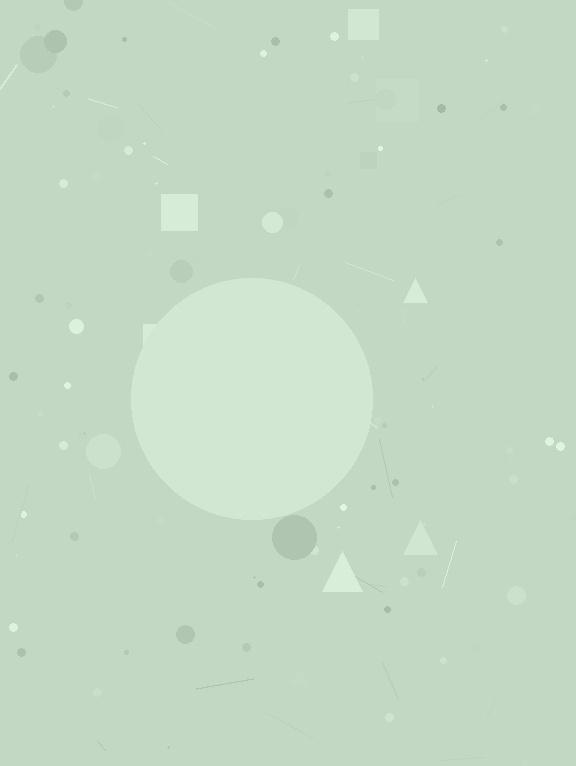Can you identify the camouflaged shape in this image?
The camouflaged shape is a circle.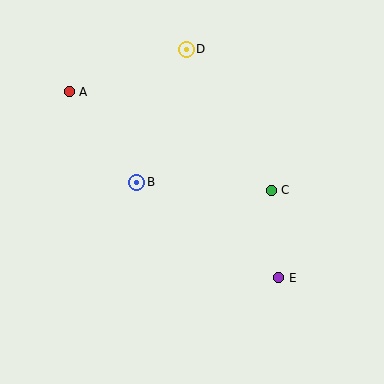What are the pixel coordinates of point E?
Point E is at (279, 278).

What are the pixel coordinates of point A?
Point A is at (69, 92).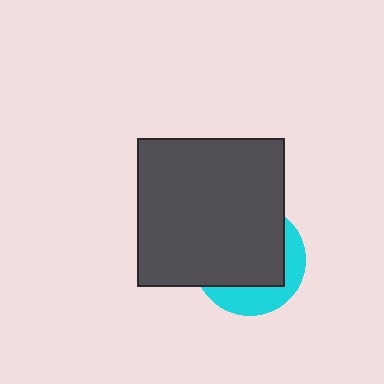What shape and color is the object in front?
The object in front is a dark gray square.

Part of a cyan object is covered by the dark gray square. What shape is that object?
It is a circle.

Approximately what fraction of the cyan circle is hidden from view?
Roughly 69% of the cyan circle is hidden behind the dark gray square.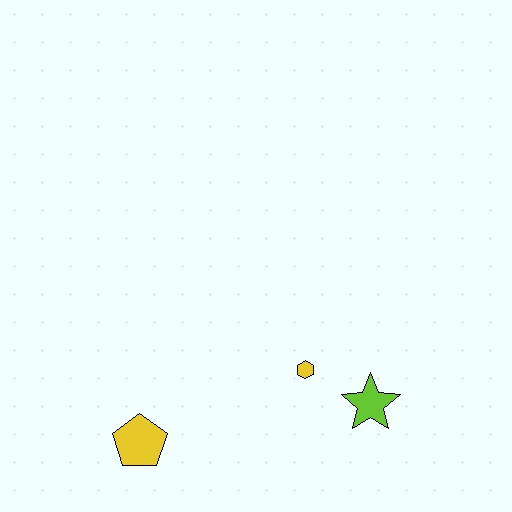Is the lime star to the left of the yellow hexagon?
No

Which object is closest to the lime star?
The yellow hexagon is closest to the lime star.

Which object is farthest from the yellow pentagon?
The lime star is farthest from the yellow pentagon.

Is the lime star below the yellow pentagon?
No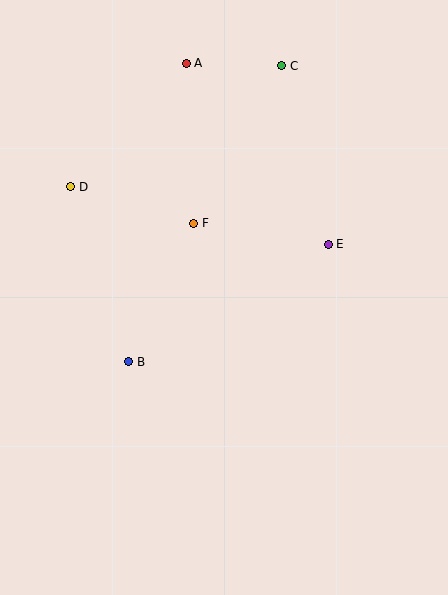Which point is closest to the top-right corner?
Point C is closest to the top-right corner.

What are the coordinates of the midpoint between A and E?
The midpoint between A and E is at (257, 154).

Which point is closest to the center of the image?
Point F at (194, 223) is closest to the center.